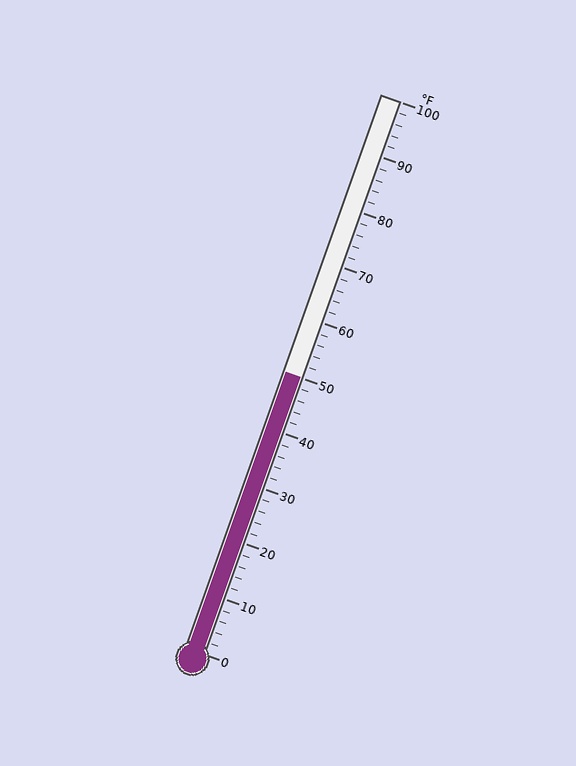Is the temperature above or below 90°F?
The temperature is below 90°F.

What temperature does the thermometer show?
The thermometer shows approximately 50°F.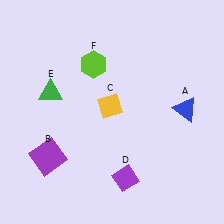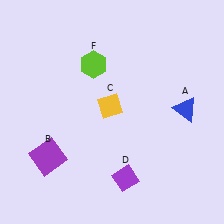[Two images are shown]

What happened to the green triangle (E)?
The green triangle (E) was removed in Image 2. It was in the top-left area of Image 1.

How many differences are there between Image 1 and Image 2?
There is 1 difference between the two images.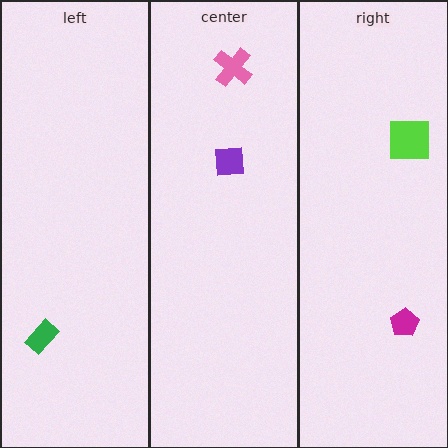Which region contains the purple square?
The center region.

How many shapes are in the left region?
1.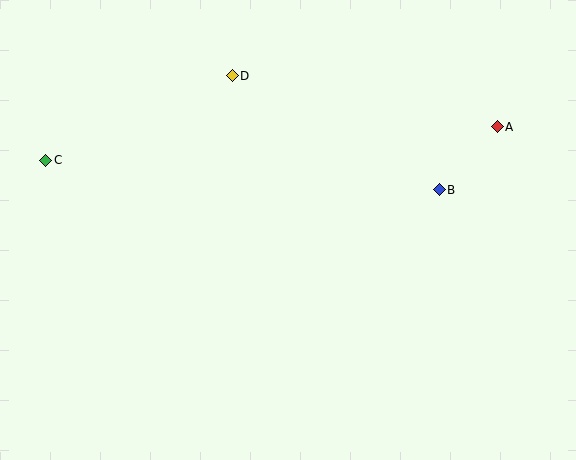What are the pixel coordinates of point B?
Point B is at (439, 190).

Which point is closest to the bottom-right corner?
Point B is closest to the bottom-right corner.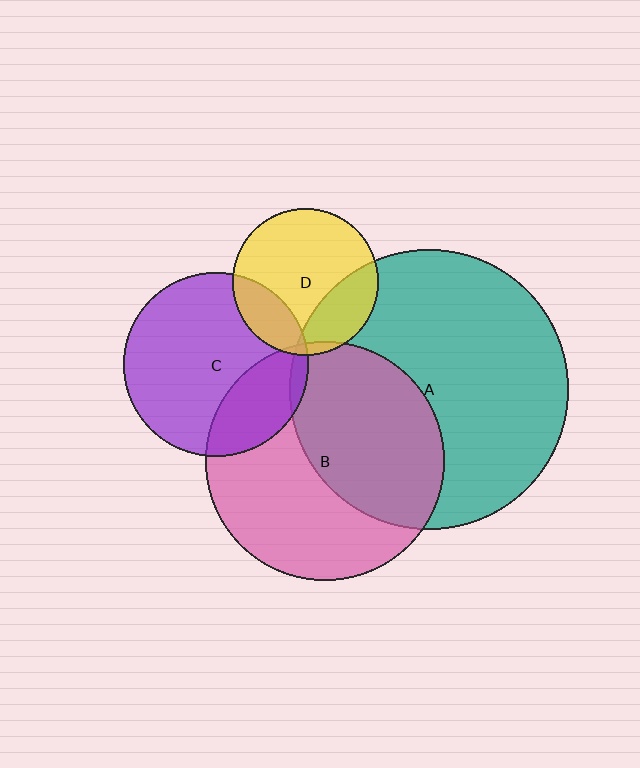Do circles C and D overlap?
Yes.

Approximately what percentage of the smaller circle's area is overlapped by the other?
Approximately 20%.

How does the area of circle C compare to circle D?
Approximately 1.6 times.